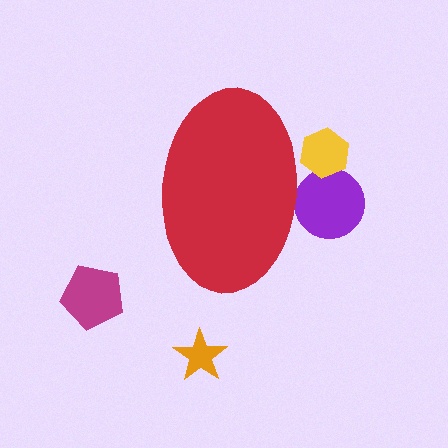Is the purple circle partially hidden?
Yes, the purple circle is partially hidden behind the red ellipse.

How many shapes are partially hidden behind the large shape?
2 shapes are partially hidden.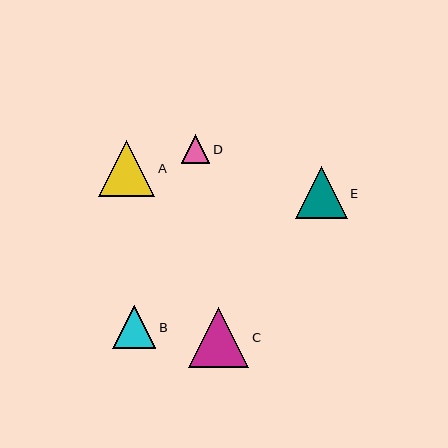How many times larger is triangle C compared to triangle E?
Triangle C is approximately 1.2 times the size of triangle E.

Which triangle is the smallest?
Triangle D is the smallest with a size of approximately 29 pixels.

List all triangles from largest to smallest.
From largest to smallest: C, A, E, B, D.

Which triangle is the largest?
Triangle C is the largest with a size of approximately 60 pixels.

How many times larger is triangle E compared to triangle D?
Triangle E is approximately 1.8 times the size of triangle D.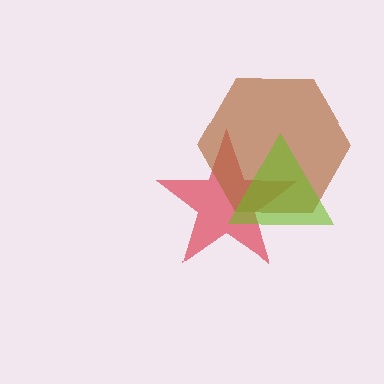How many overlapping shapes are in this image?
There are 3 overlapping shapes in the image.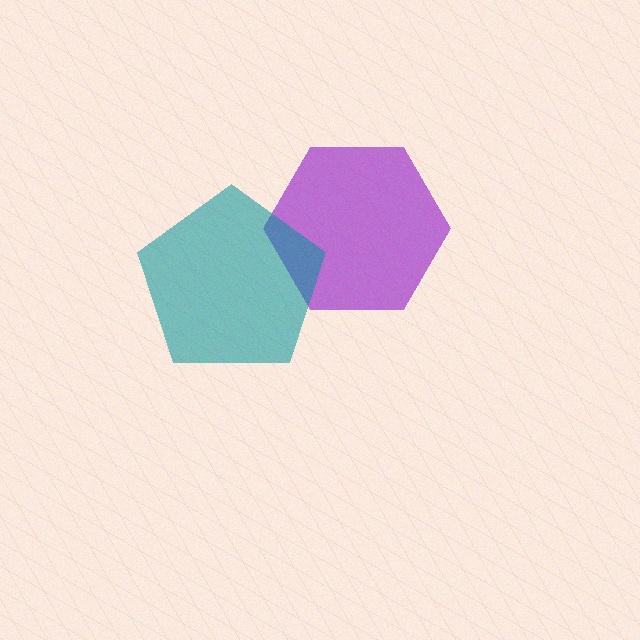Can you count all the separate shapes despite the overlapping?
Yes, there are 2 separate shapes.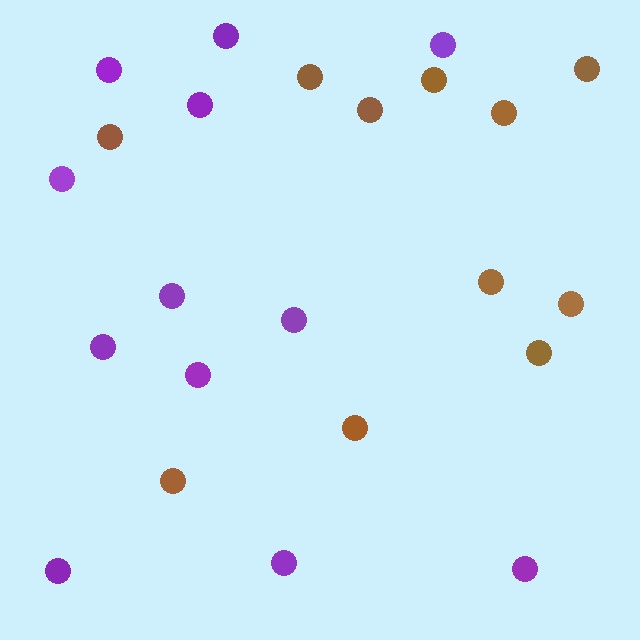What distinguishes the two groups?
There are 2 groups: one group of brown circles (11) and one group of purple circles (12).